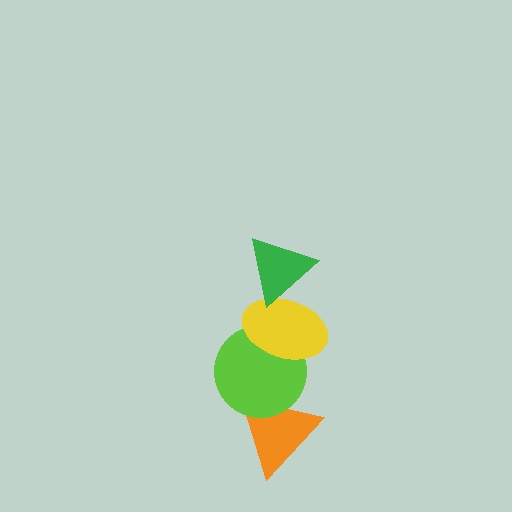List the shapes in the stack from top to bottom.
From top to bottom: the green triangle, the yellow ellipse, the lime circle, the orange triangle.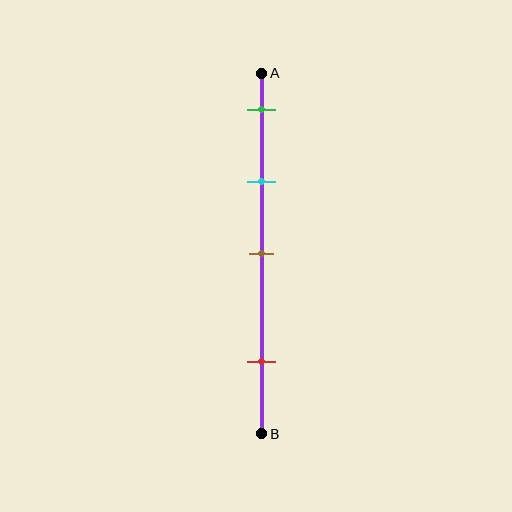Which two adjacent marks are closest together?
The green and cyan marks are the closest adjacent pair.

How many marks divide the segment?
There are 4 marks dividing the segment.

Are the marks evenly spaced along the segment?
No, the marks are not evenly spaced.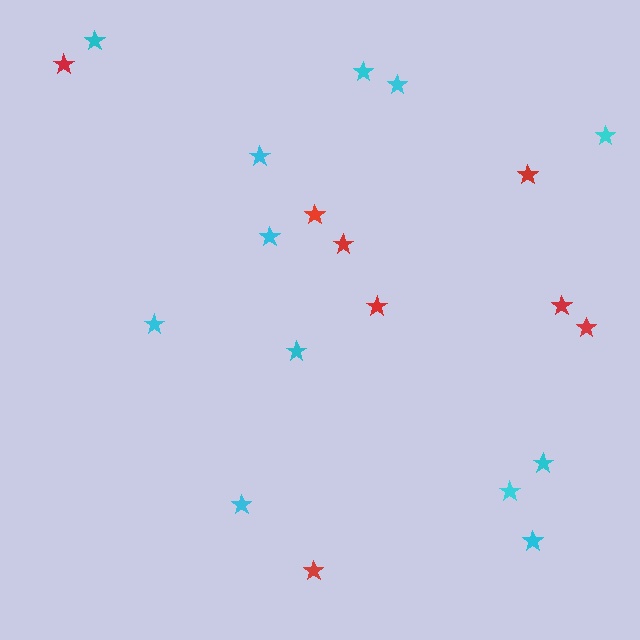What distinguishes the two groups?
There are 2 groups: one group of cyan stars (12) and one group of red stars (8).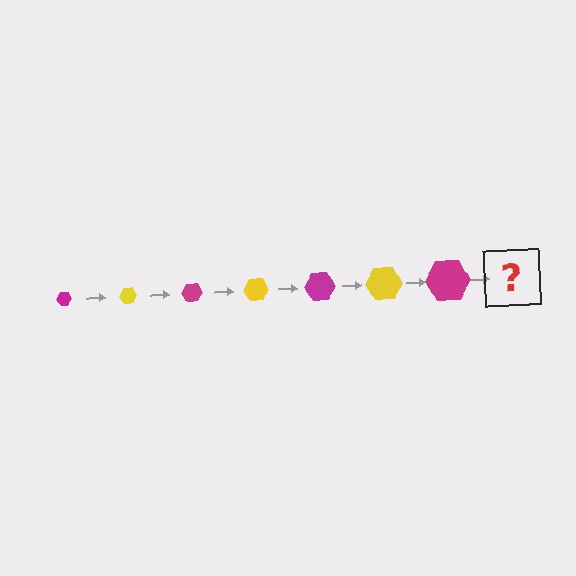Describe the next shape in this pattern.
It should be a yellow hexagon, larger than the previous one.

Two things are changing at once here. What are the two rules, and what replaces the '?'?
The two rules are that the hexagon grows larger each step and the color cycles through magenta and yellow. The '?' should be a yellow hexagon, larger than the previous one.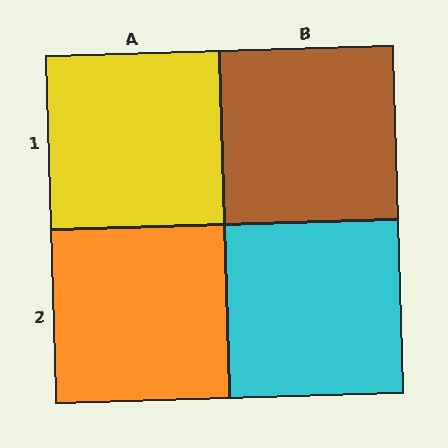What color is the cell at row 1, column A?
Yellow.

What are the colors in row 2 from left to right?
Orange, cyan.